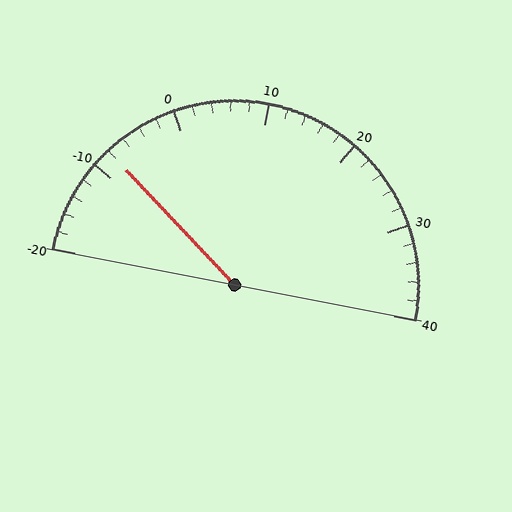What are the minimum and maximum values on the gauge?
The gauge ranges from -20 to 40.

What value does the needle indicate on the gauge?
The needle indicates approximately -8.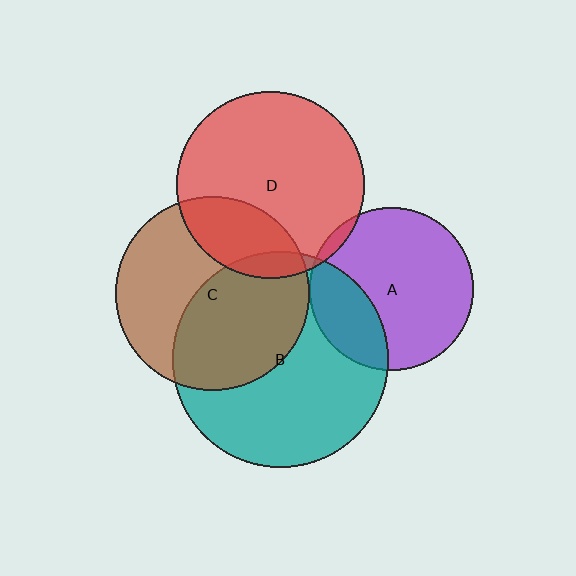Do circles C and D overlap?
Yes.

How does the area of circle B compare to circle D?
Approximately 1.3 times.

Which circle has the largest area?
Circle B (teal).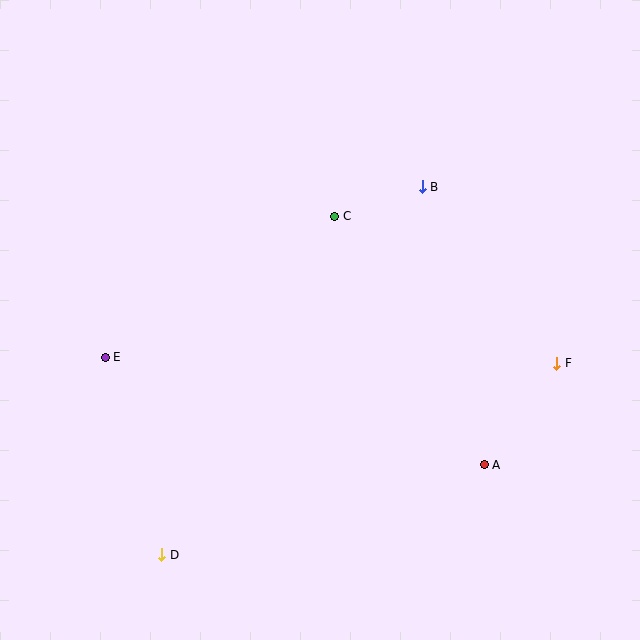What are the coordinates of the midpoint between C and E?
The midpoint between C and E is at (220, 287).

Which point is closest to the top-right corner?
Point B is closest to the top-right corner.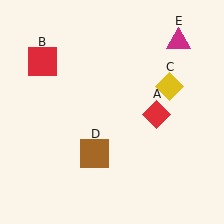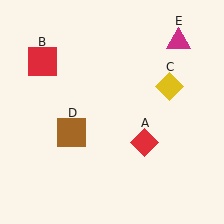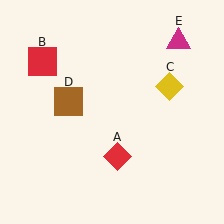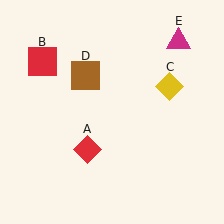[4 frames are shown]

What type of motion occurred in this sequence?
The red diamond (object A), brown square (object D) rotated clockwise around the center of the scene.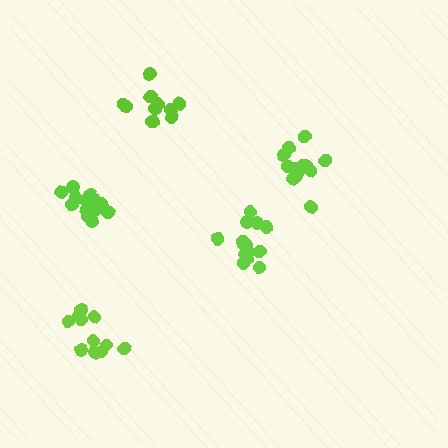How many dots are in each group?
Group 1: 11 dots, Group 2: 11 dots, Group 3: 14 dots, Group 4: 15 dots, Group 5: 14 dots (65 total).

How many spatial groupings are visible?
There are 5 spatial groupings.